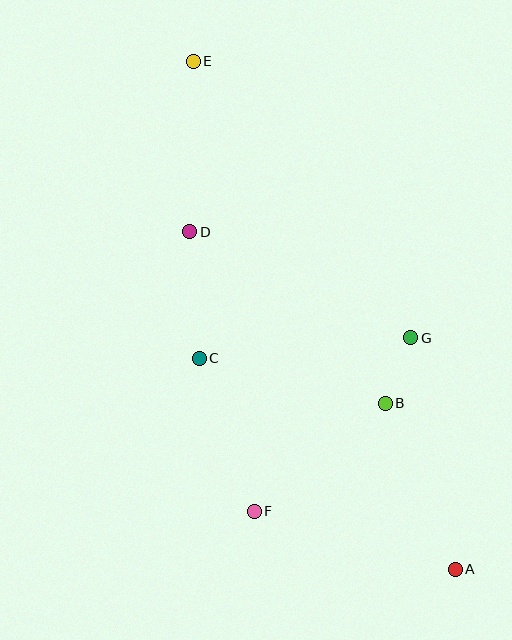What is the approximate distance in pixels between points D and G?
The distance between D and G is approximately 245 pixels.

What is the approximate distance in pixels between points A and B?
The distance between A and B is approximately 180 pixels.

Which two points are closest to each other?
Points B and G are closest to each other.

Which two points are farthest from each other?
Points A and E are farthest from each other.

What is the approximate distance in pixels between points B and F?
The distance between B and F is approximately 170 pixels.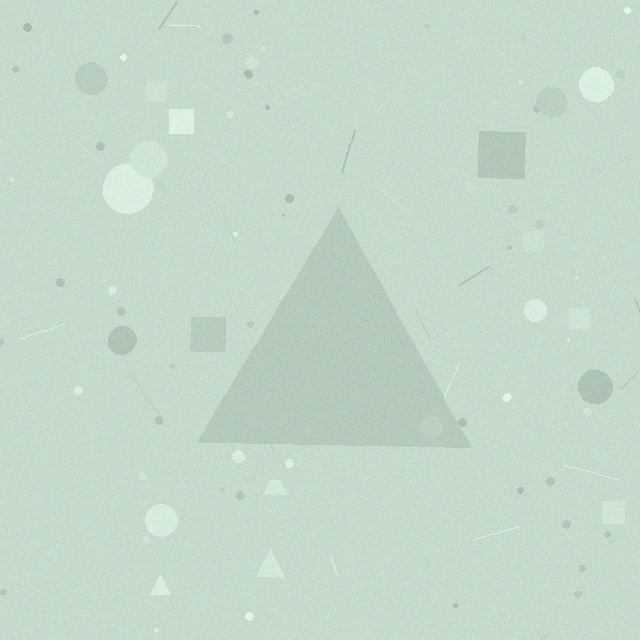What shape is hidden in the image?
A triangle is hidden in the image.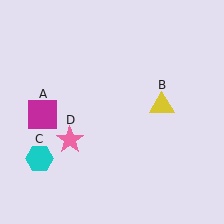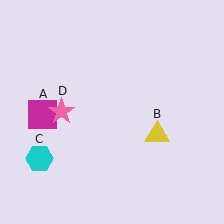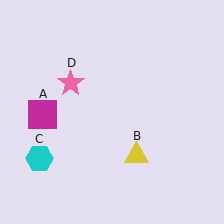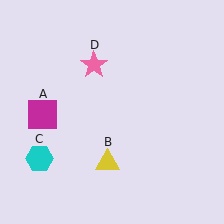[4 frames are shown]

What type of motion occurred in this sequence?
The yellow triangle (object B), pink star (object D) rotated clockwise around the center of the scene.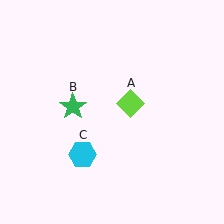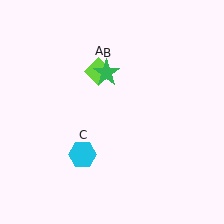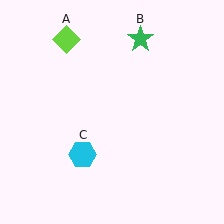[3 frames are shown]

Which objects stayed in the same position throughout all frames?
Cyan hexagon (object C) remained stationary.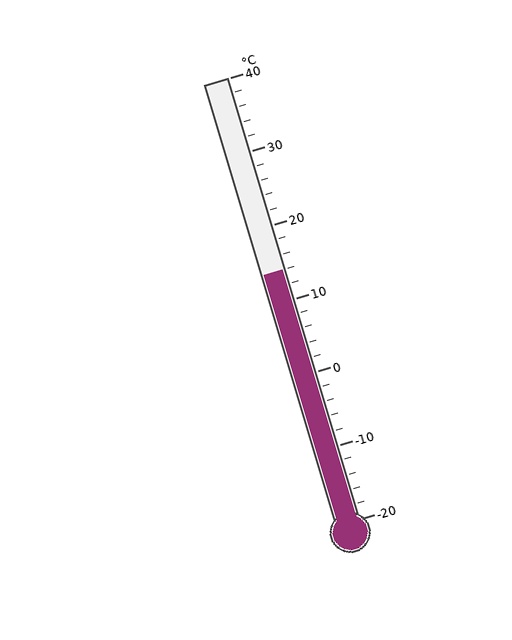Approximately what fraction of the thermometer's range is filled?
The thermometer is filled to approximately 55% of its range.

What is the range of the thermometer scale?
The thermometer scale ranges from -20°C to 40°C.